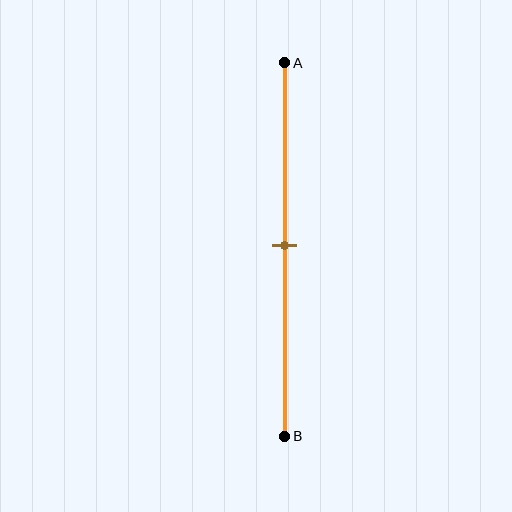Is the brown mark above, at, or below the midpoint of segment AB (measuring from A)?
The brown mark is approximately at the midpoint of segment AB.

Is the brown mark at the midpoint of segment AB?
Yes, the mark is approximately at the midpoint.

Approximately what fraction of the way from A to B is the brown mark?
The brown mark is approximately 50% of the way from A to B.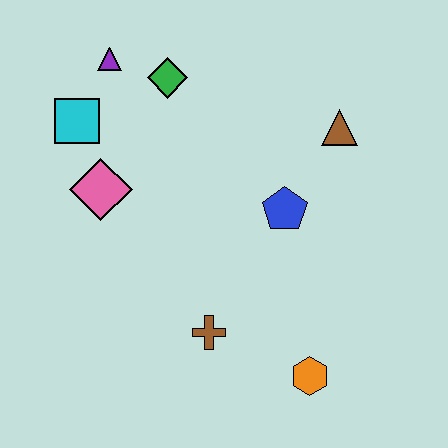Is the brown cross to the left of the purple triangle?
No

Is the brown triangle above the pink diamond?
Yes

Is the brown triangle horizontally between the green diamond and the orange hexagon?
No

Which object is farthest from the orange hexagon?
The purple triangle is farthest from the orange hexagon.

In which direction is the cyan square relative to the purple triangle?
The cyan square is below the purple triangle.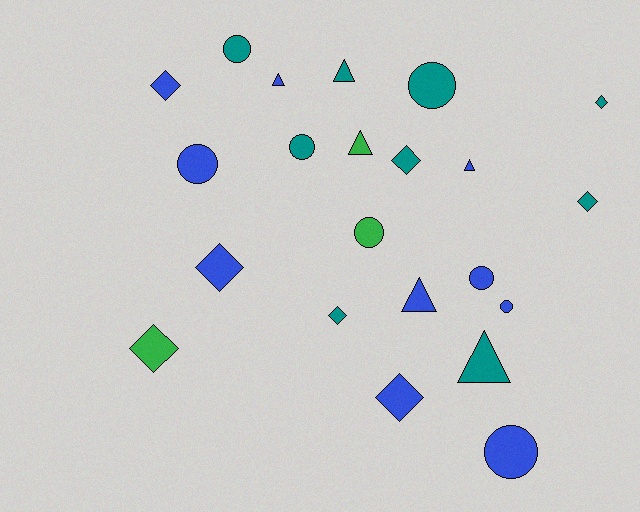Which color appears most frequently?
Blue, with 10 objects.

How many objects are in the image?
There are 22 objects.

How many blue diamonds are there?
There are 3 blue diamonds.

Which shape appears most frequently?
Diamond, with 8 objects.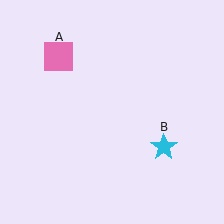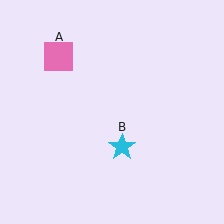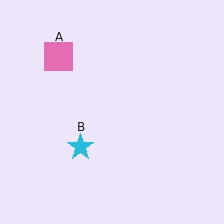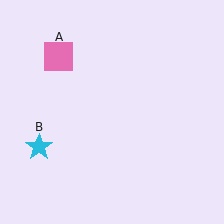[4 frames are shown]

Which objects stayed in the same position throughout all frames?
Pink square (object A) remained stationary.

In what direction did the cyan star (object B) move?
The cyan star (object B) moved left.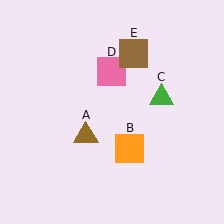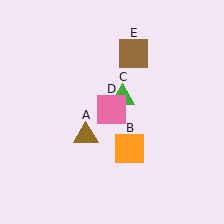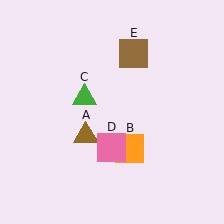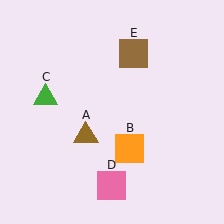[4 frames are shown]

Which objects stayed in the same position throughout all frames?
Brown triangle (object A) and orange square (object B) and brown square (object E) remained stationary.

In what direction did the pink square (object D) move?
The pink square (object D) moved down.